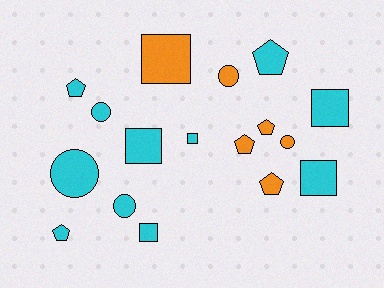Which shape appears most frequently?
Pentagon, with 6 objects.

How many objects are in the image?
There are 17 objects.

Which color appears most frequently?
Cyan, with 11 objects.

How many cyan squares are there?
There are 5 cyan squares.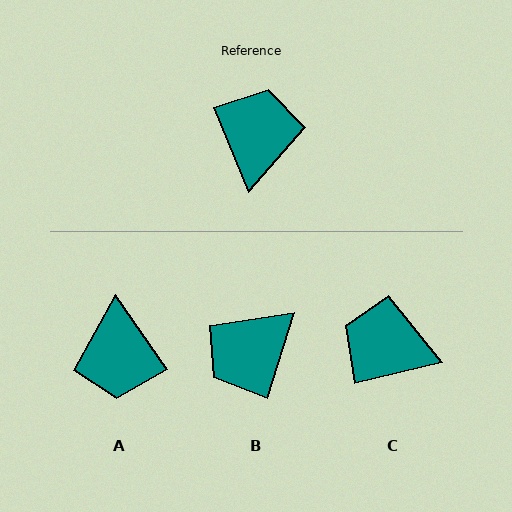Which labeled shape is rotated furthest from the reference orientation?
A, about 168 degrees away.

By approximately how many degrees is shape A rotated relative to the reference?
Approximately 168 degrees clockwise.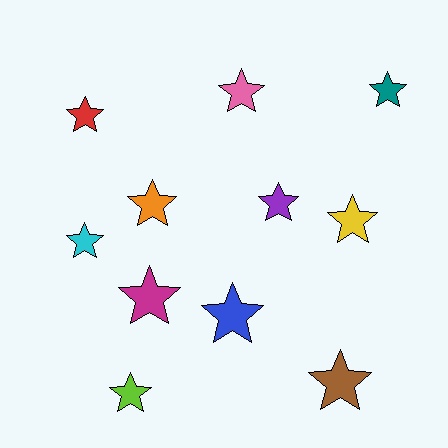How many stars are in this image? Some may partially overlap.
There are 11 stars.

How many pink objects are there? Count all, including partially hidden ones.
There is 1 pink object.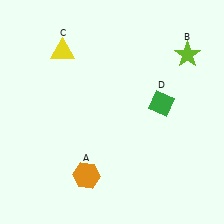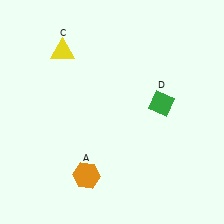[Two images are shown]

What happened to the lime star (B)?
The lime star (B) was removed in Image 2. It was in the top-right area of Image 1.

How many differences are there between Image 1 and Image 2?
There is 1 difference between the two images.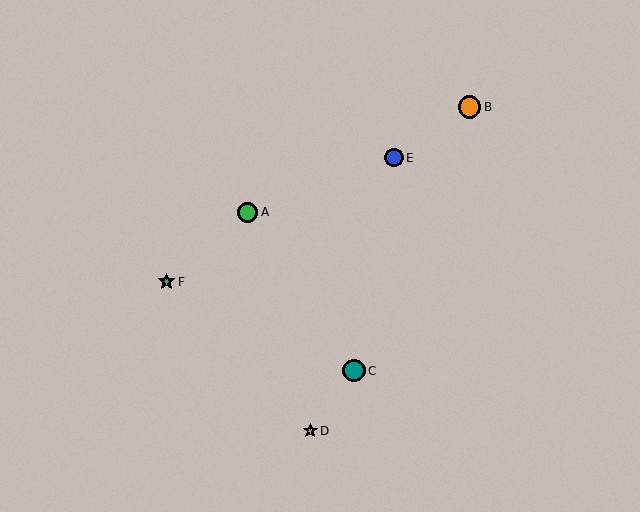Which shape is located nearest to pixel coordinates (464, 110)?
The orange circle (labeled B) at (470, 107) is nearest to that location.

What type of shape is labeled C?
Shape C is a teal circle.